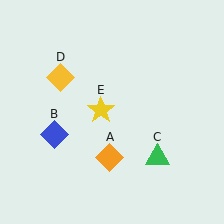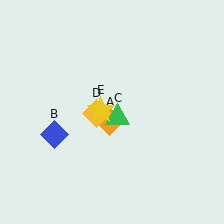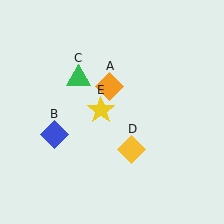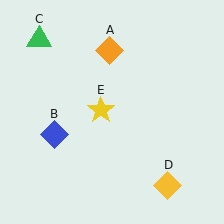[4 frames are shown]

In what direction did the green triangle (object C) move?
The green triangle (object C) moved up and to the left.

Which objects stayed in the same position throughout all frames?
Blue diamond (object B) and yellow star (object E) remained stationary.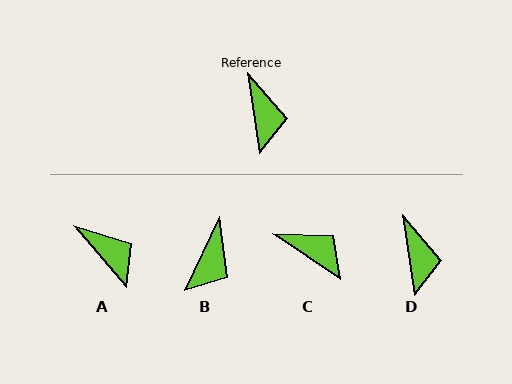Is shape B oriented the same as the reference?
No, it is off by about 34 degrees.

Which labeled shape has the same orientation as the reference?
D.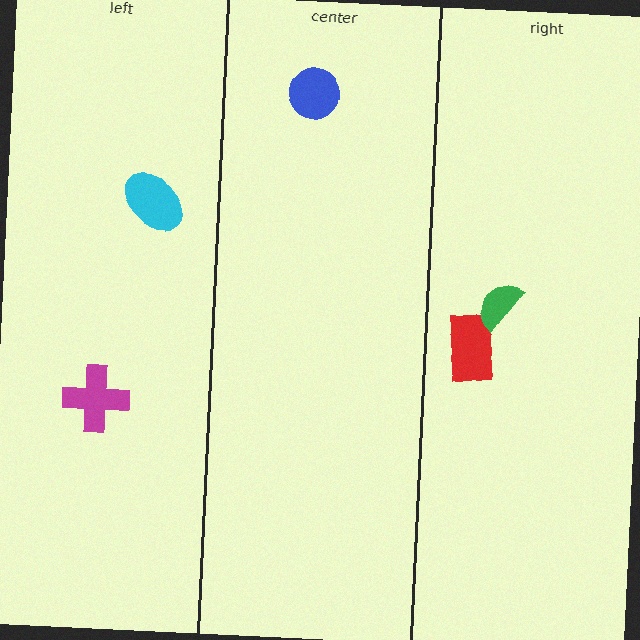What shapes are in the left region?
The magenta cross, the cyan ellipse.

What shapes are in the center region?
The blue circle.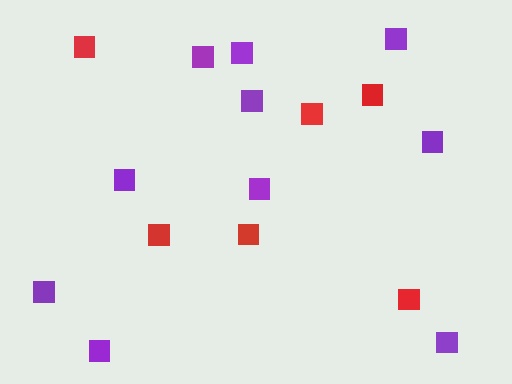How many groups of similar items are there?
There are 2 groups: one group of red squares (6) and one group of purple squares (10).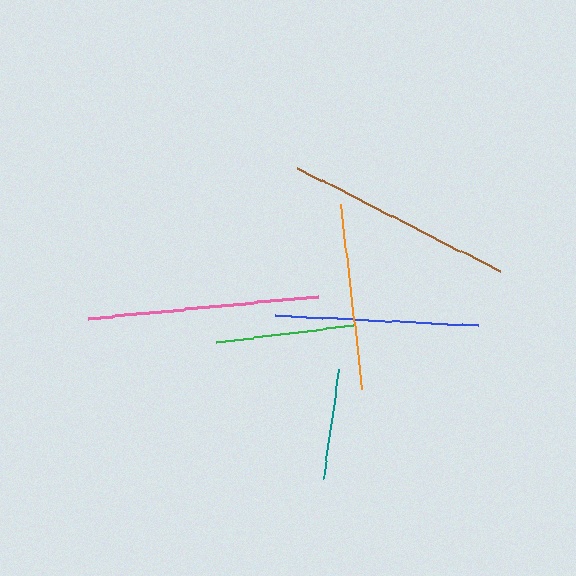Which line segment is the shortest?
The teal line is the shortest at approximately 111 pixels.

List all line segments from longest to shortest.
From longest to shortest: pink, brown, blue, orange, green, teal.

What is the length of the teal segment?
The teal segment is approximately 111 pixels long.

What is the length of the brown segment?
The brown segment is approximately 226 pixels long.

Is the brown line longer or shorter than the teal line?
The brown line is longer than the teal line.